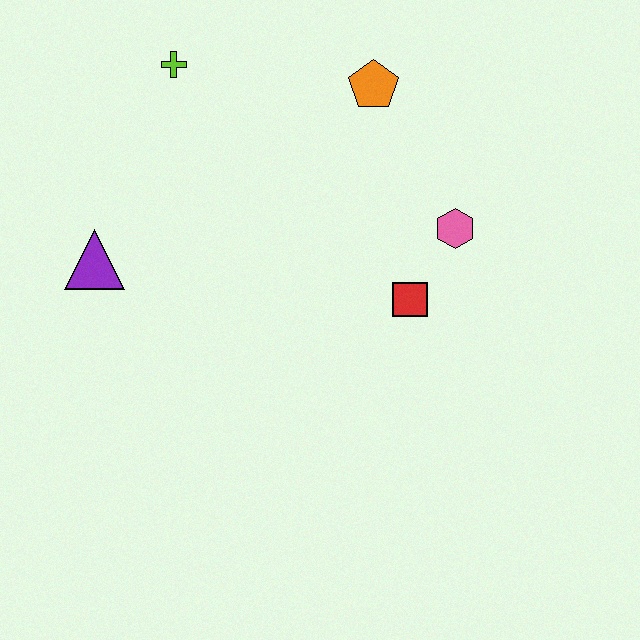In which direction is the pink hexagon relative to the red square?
The pink hexagon is above the red square.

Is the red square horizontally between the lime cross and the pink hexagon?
Yes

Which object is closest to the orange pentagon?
The pink hexagon is closest to the orange pentagon.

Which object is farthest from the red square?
The lime cross is farthest from the red square.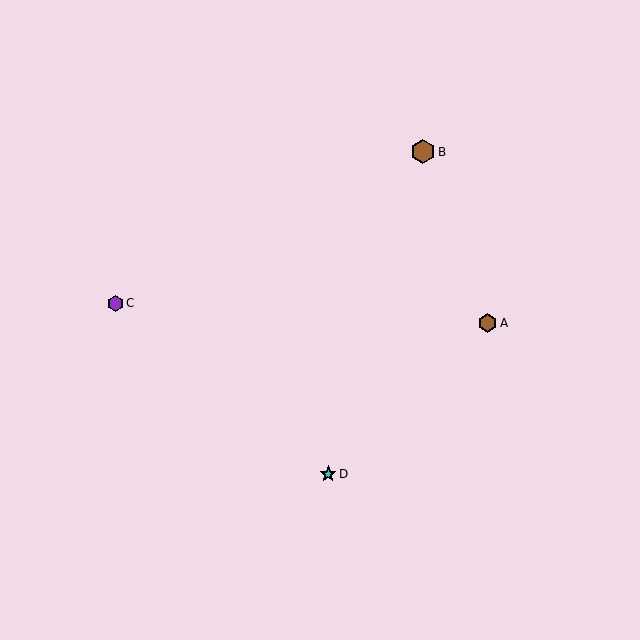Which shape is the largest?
The brown hexagon (labeled B) is the largest.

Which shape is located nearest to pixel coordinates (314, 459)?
The cyan star (labeled D) at (328, 474) is nearest to that location.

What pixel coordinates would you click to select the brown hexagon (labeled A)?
Click at (488, 323) to select the brown hexagon A.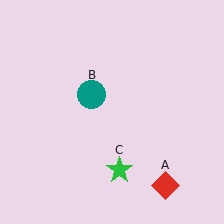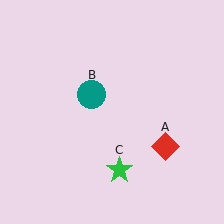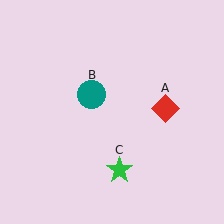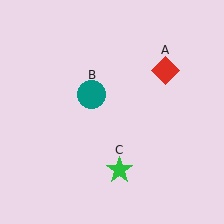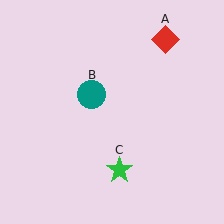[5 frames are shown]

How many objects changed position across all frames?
1 object changed position: red diamond (object A).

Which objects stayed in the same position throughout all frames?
Teal circle (object B) and green star (object C) remained stationary.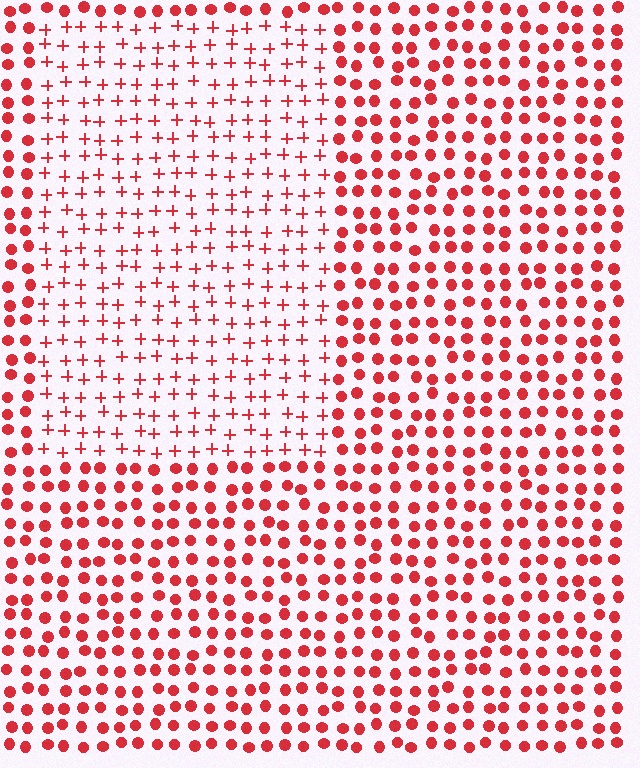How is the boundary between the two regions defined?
The boundary is defined by a change in element shape: plus signs inside vs. circles outside. All elements share the same color and spacing.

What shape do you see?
I see a rectangle.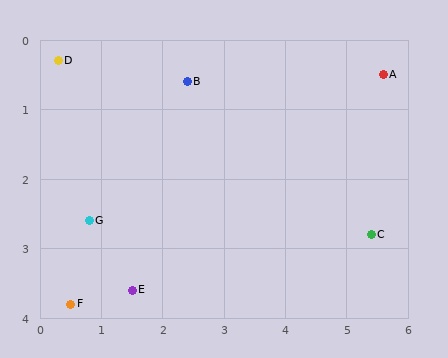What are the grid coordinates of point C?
Point C is at approximately (5.4, 2.8).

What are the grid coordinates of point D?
Point D is at approximately (0.3, 0.3).